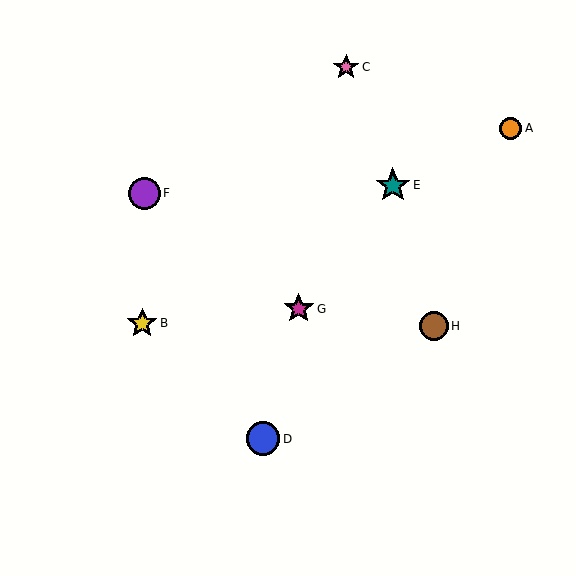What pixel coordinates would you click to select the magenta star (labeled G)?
Click at (299, 309) to select the magenta star G.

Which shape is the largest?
The teal star (labeled E) is the largest.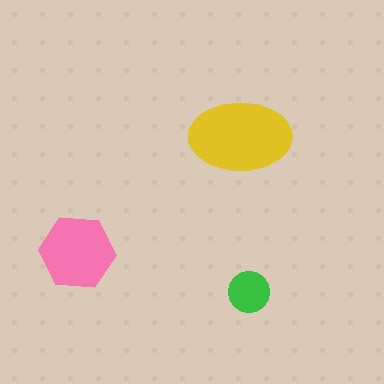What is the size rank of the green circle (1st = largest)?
3rd.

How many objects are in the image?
There are 3 objects in the image.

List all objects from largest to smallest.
The yellow ellipse, the pink hexagon, the green circle.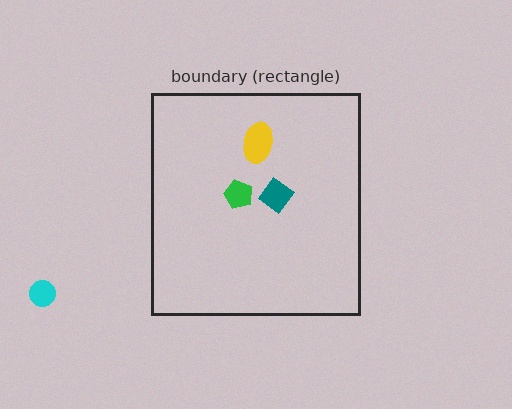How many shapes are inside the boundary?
3 inside, 1 outside.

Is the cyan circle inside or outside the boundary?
Outside.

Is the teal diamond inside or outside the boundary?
Inside.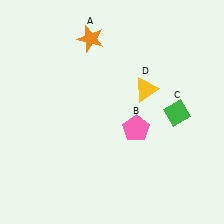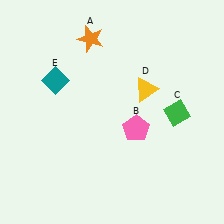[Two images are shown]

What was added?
A teal diamond (E) was added in Image 2.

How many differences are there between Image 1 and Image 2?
There is 1 difference between the two images.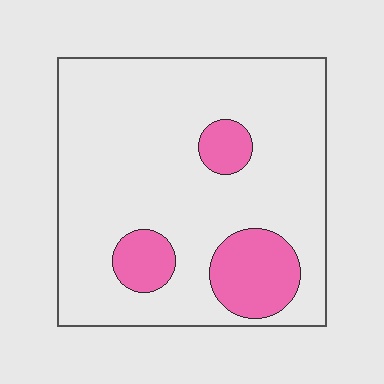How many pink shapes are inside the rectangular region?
3.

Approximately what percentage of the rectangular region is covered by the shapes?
Approximately 15%.